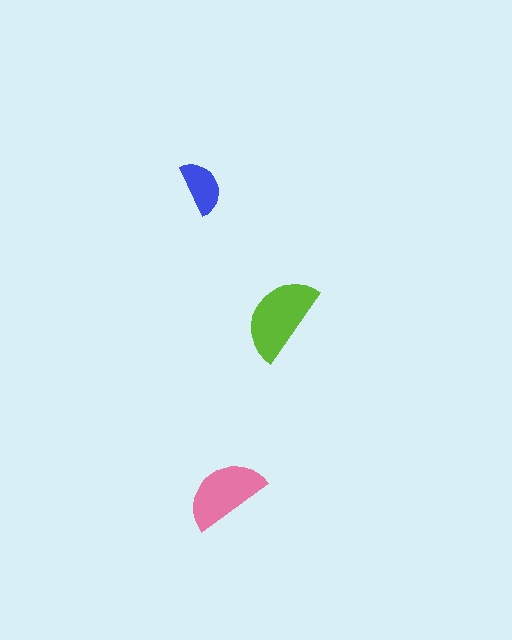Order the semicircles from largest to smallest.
the lime one, the pink one, the blue one.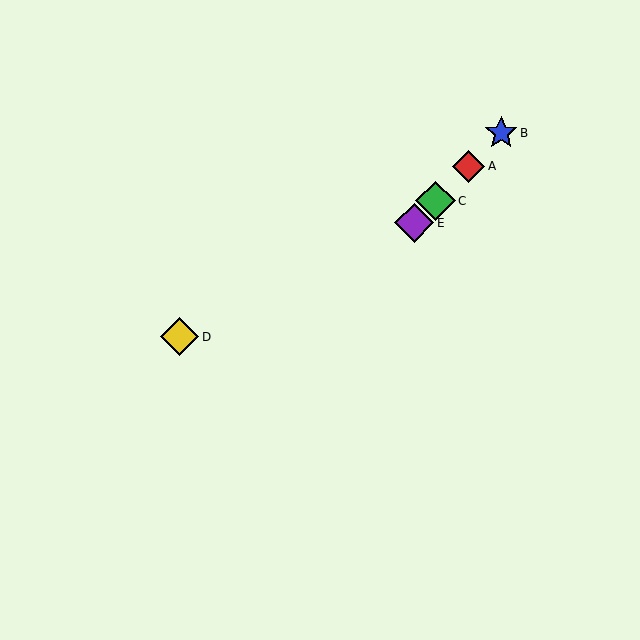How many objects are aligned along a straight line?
4 objects (A, B, C, E) are aligned along a straight line.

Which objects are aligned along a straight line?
Objects A, B, C, E are aligned along a straight line.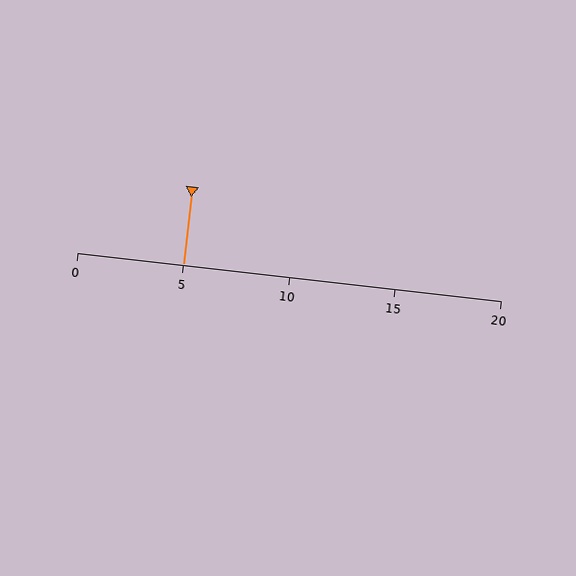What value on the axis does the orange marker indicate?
The marker indicates approximately 5.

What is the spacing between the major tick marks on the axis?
The major ticks are spaced 5 apart.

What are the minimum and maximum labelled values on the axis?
The axis runs from 0 to 20.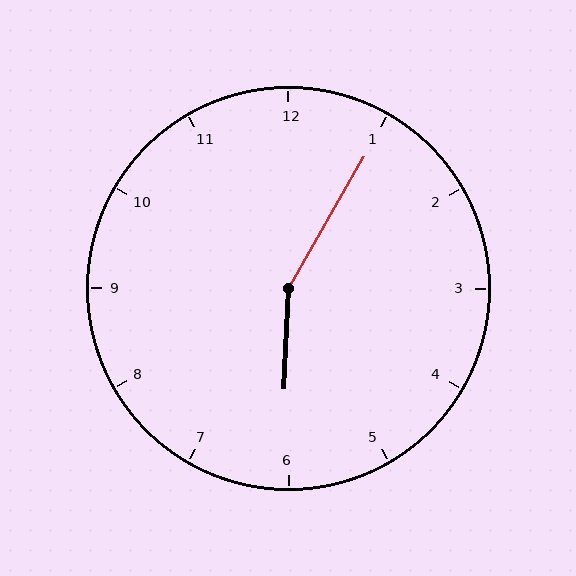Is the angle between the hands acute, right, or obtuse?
It is obtuse.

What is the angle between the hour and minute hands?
Approximately 152 degrees.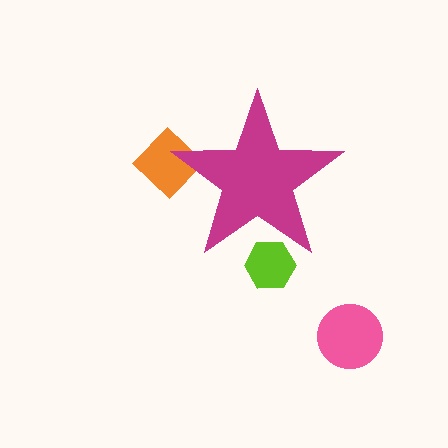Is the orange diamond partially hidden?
Yes, the orange diamond is partially hidden behind the magenta star.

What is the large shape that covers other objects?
A magenta star.